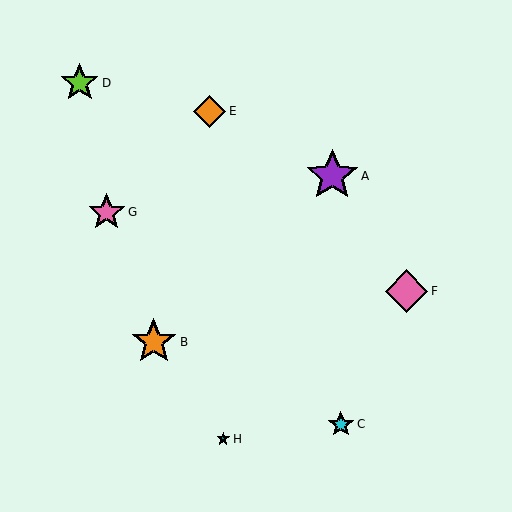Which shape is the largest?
The purple star (labeled A) is the largest.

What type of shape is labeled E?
Shape E is an orange diamond.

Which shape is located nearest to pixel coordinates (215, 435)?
The teal star (labeled H) at (223, 439) is nearest to that location.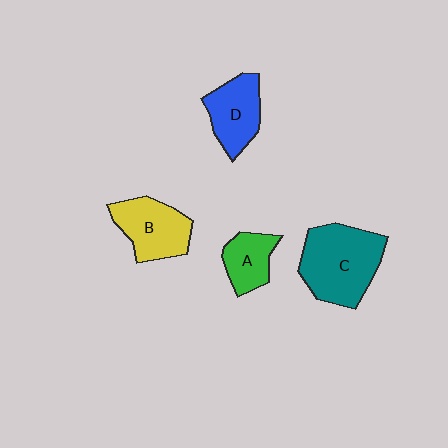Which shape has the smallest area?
Shape A (green).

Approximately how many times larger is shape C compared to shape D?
Approximately 1.6 times.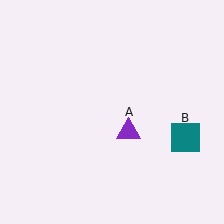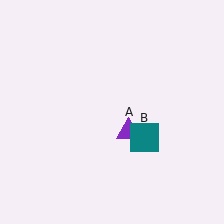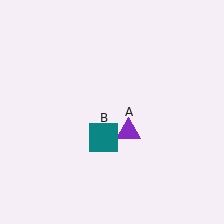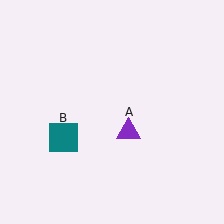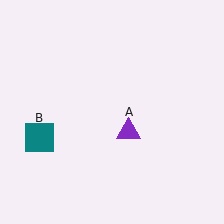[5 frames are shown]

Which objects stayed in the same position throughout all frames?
Purple triangle (object A) remained stationary.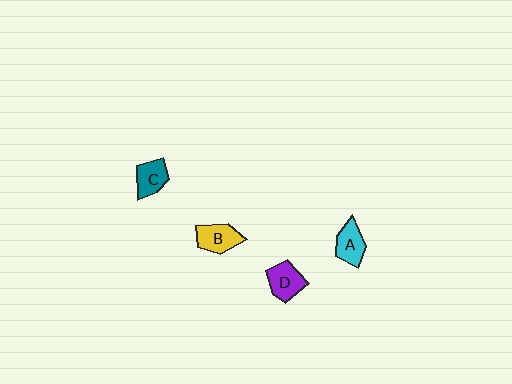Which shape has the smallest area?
Shape C (teal).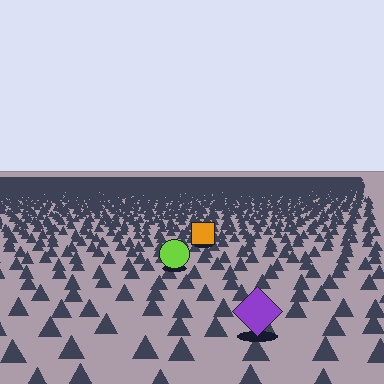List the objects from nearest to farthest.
From nearest to farthest: the purple diamond, the lime circle, the orange square.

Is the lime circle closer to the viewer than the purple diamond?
No. The purple diamond is closer — you can tell from the texture gradient: the ground texture is coarser near it.